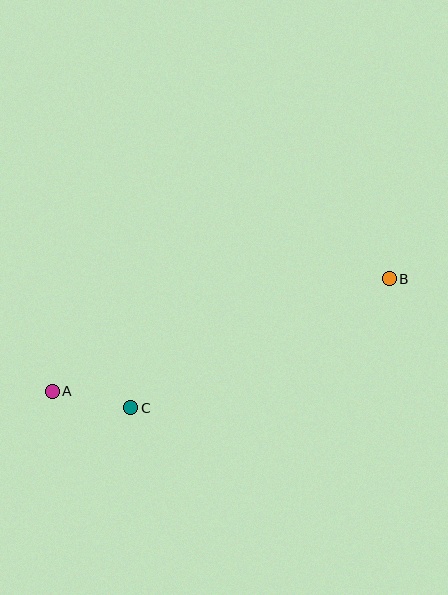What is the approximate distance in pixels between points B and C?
The distance between B and C is approximately 289 pixels.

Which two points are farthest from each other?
Points A and B are farthest from each other.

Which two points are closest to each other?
Points A and C are closest to each other.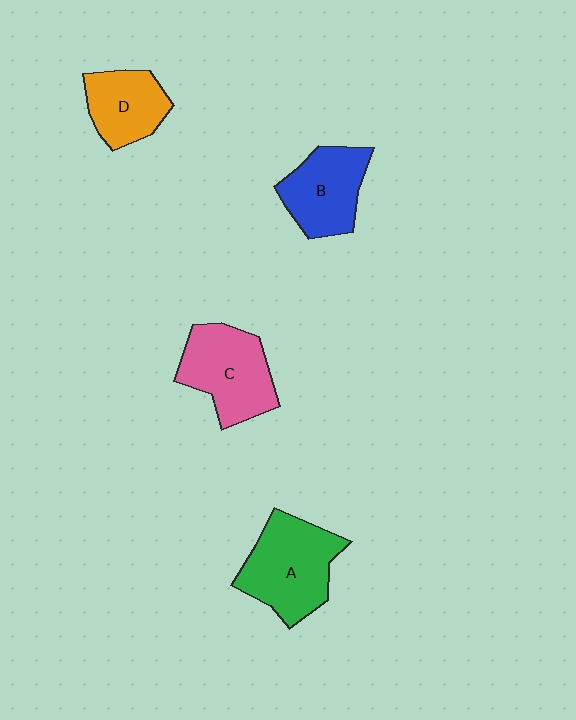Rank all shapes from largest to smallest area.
From largest to smallest: A (green), C (pink), B (blue), D (orange).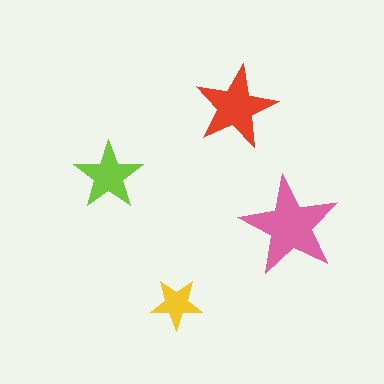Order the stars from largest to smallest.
the pink one, the red one, the lime one, the yellow one.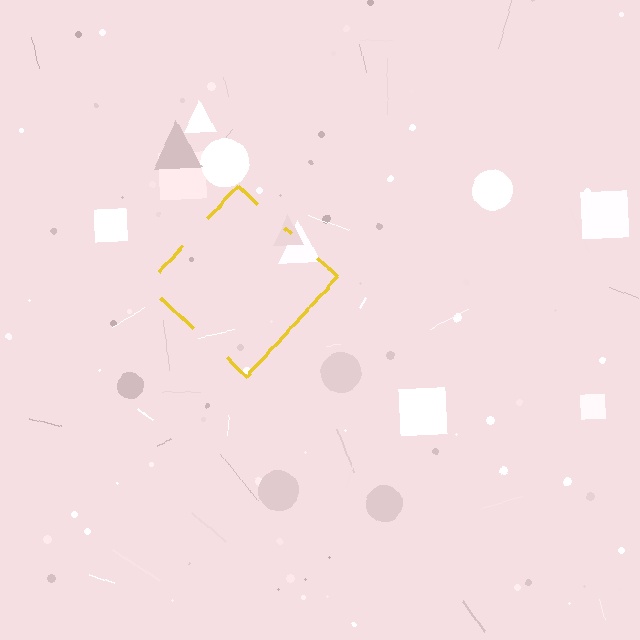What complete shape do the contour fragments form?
The contour fragments form a diamond.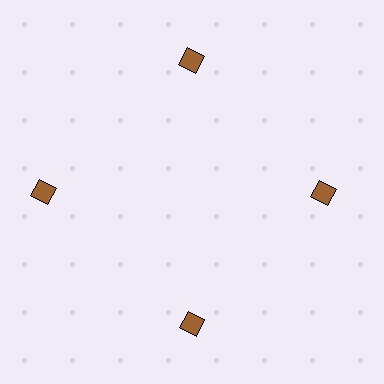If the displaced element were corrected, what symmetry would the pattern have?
It would have 4-fold rotational symmetry — the pattern would map onto itself every 90 degrees.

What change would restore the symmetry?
The symmetry would be restored by moving it inward, back onto the ring so that all 4 diamonds sit at equal angles and equal distance from the center.